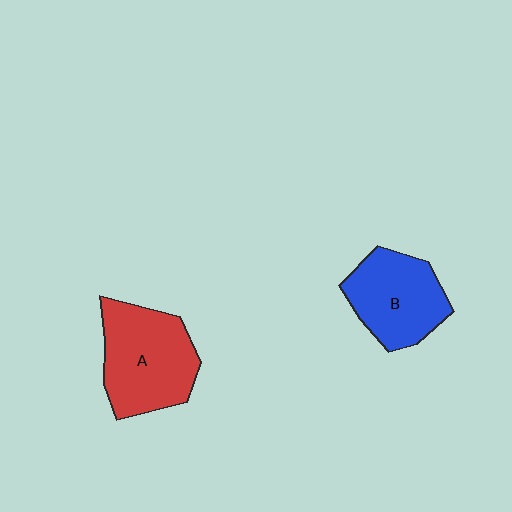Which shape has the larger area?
Shape A (red).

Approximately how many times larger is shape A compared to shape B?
Approximately 1.2 times.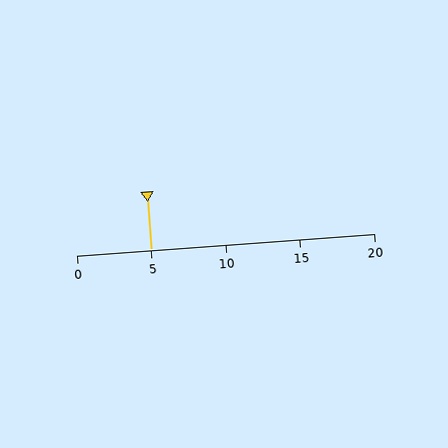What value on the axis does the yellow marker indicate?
The marker indicates approximately 5.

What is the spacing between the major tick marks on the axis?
The major ticks are spaced 5 apart.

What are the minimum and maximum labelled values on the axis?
The axis runs from 0 to 20.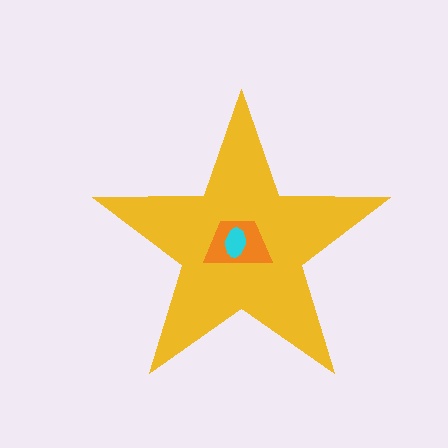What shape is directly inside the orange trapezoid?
The cyan ellipse.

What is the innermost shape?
The cyan ellipse.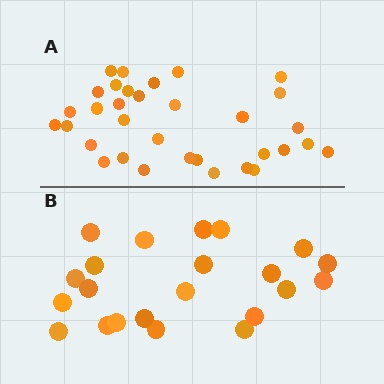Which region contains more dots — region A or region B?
Region A (the top region) has more dots.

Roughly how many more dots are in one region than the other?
Region A has roughly 12 or so more dots than region B.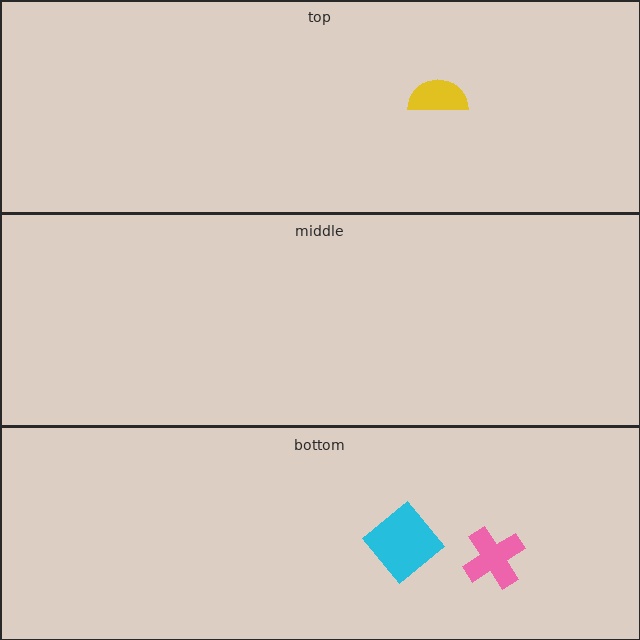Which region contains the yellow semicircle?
The top region.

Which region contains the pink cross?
The bottom region.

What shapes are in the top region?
The yellow semicircle.